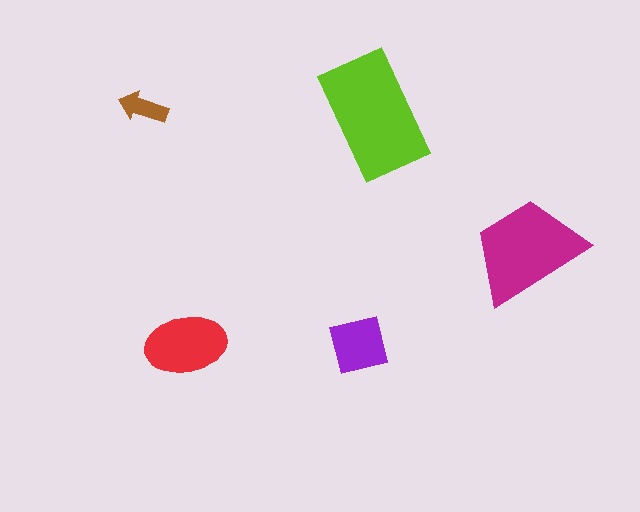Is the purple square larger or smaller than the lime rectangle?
Smaller.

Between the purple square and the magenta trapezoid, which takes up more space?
The magenta trapezoid.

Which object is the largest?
The lime rectangle.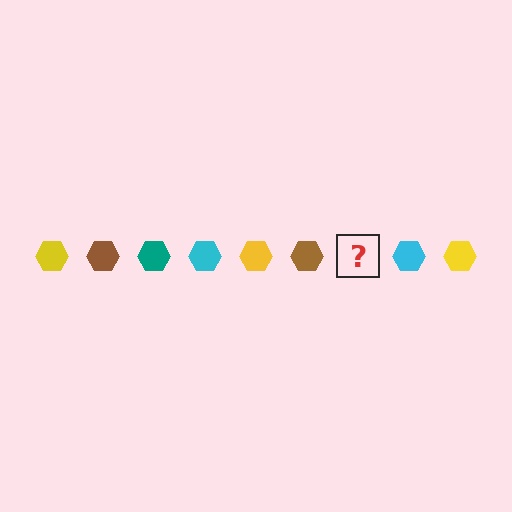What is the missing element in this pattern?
The missing element is a teal hexagon.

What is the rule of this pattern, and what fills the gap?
The rule is that the pattern cycles through yellow, brown, teal, cyan hexagons. The gap should be filled with a teal hexagon.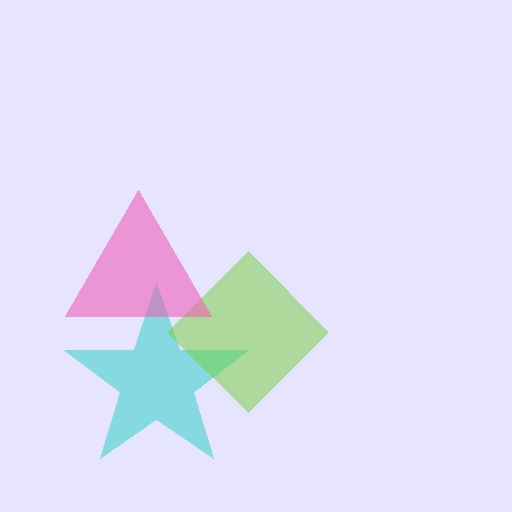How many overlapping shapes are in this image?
There are 3 overlapping shapes in the image.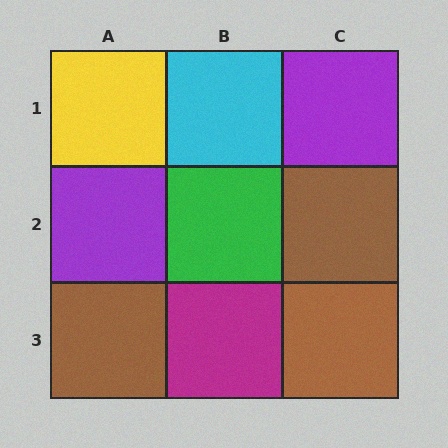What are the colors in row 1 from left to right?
Yellow, cyan, purple.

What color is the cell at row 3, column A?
Brown.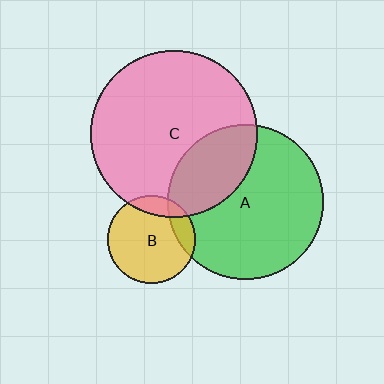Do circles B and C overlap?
Yes.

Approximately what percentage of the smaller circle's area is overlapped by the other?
Approximately 15%.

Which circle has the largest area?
Circle C (pink).